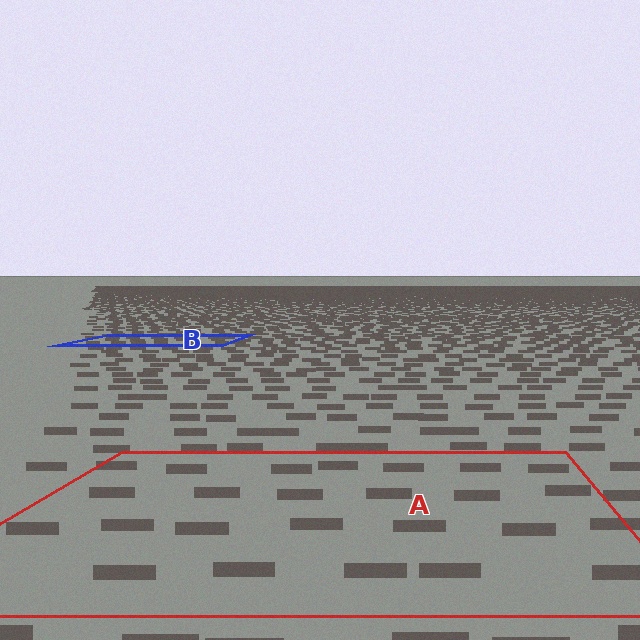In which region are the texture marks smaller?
The texture marks are smaller in region B, because it is farther away.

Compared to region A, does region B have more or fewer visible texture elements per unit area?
Region B has more texture elements per unit area — they are packed more densely because it is farther away.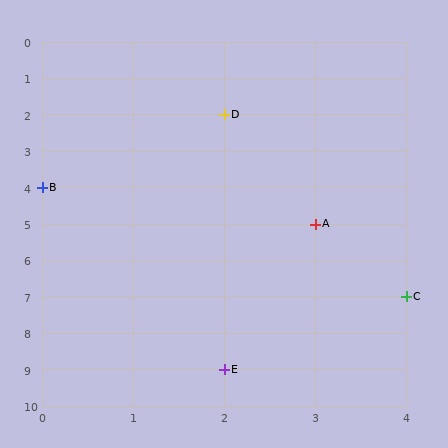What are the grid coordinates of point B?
Point B is at grid coordinates (0, 4).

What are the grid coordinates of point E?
Point E is at grid coordinates (2, 9).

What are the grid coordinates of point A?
Point A is at grid coordinates (3, 5).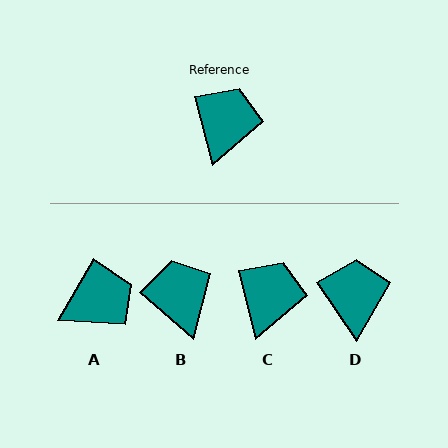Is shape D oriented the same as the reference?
No, it is off by about 20 degrees.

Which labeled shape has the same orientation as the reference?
C.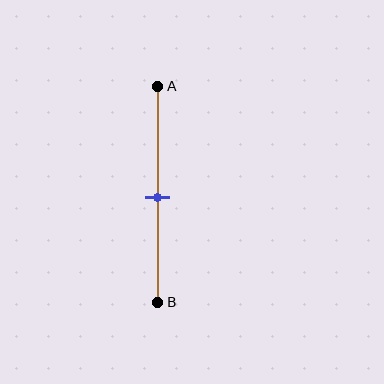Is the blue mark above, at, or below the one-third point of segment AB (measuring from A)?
The blue mark is below the one-third point of segment AB.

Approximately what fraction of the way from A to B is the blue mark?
The blue mark is approximately 50% of the way from A to B.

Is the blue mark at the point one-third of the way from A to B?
No, the mark is at about 50% from A, not at the 33% one-third point.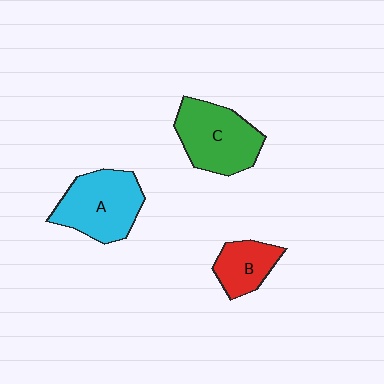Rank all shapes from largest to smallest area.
From largest to smallest: C (green), A (cyan), B (red).